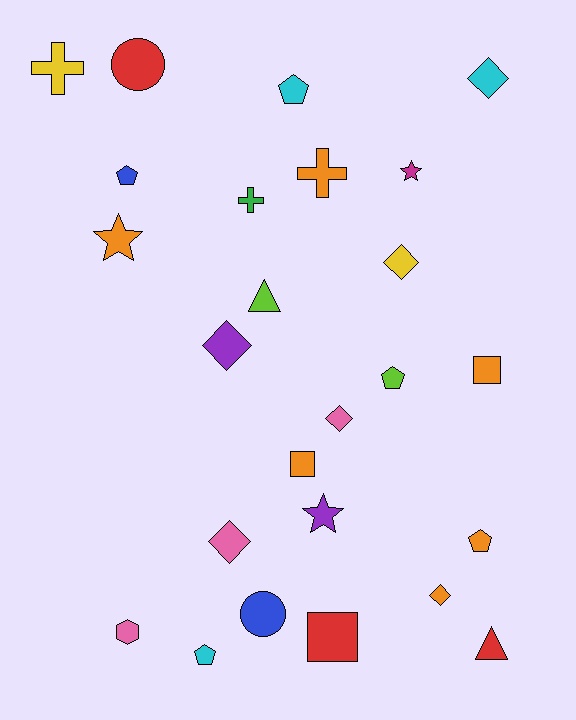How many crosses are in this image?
There are 3 crosses.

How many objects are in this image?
There are 25 objects.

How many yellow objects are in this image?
There are 2 yellow objects.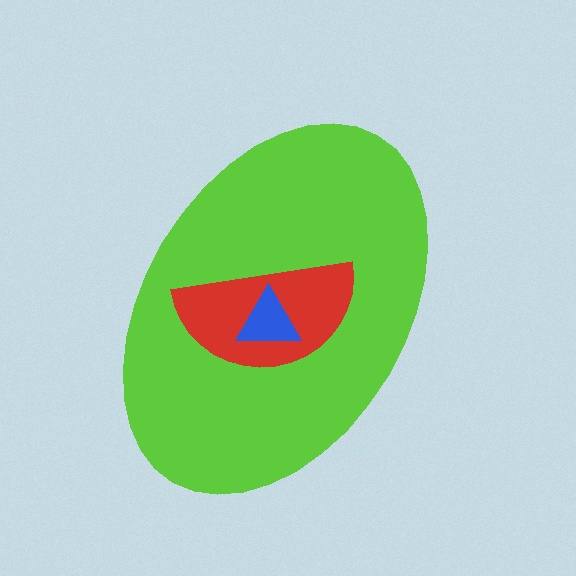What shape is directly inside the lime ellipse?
The red semicircle.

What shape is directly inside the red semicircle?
The blue triangle.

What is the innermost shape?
The blue triangle.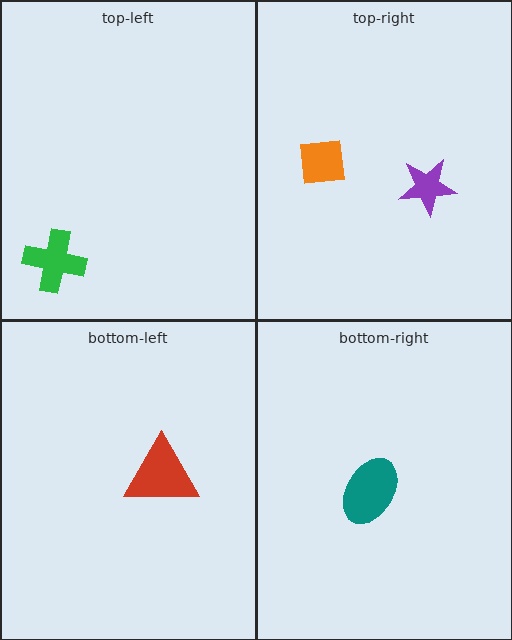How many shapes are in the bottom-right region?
1.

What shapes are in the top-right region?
The purple star, the orange square.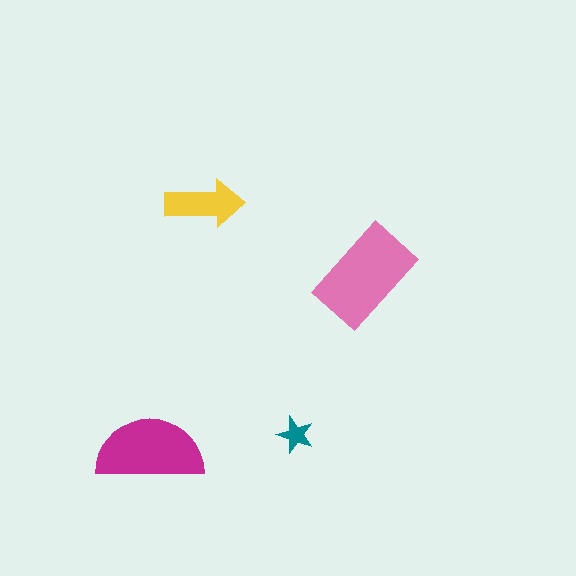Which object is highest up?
The yellow arrow is topmost.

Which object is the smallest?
The teal star.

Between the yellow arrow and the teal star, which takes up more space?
The yellow arrow.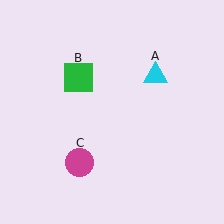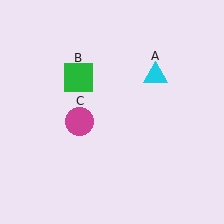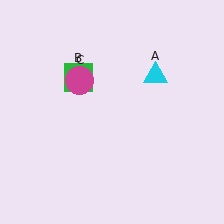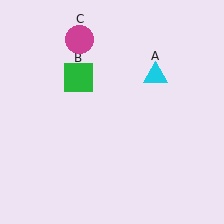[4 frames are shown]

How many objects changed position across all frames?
1 object changed position: magenta circle (object C).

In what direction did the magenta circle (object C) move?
The magenta circle (object C) moved up.